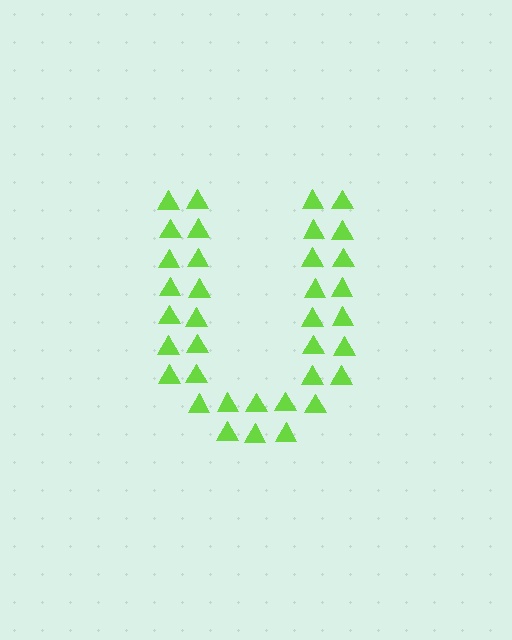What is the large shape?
The large shape is the letter U.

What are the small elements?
The small elements are triangles.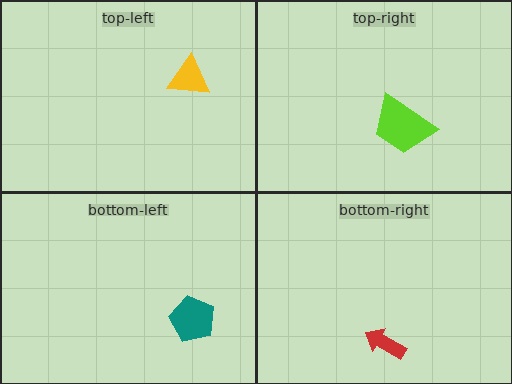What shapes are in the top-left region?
The yellow triangle.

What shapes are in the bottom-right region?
The red arrow.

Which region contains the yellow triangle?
The top-left region.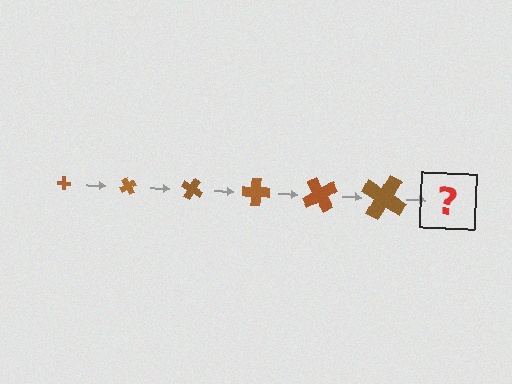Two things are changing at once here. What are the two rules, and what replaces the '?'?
The two rules are that the cross grows larger each step and it rotates 60 degrees each step. The '?' should be a cross, larger than the previous one and rotated 360 degrees from the start.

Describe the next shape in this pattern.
It should be a cross, larger than the previous one and rotated 360 degrees from the start.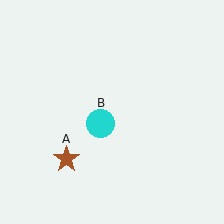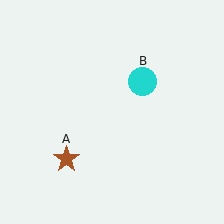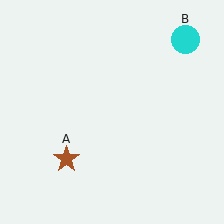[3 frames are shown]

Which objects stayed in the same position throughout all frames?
Brown star (object A) remained stationary.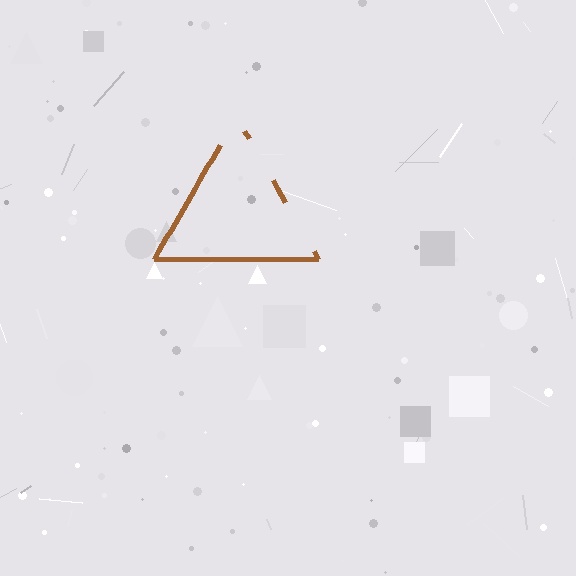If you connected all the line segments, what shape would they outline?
They would outline a triangle.